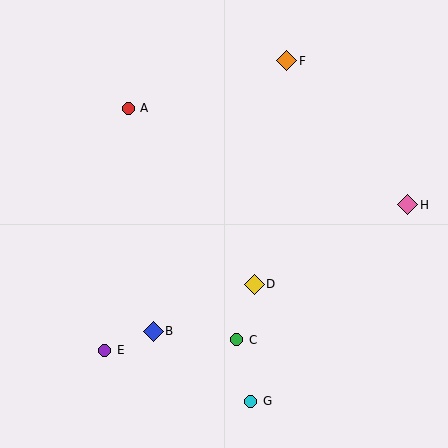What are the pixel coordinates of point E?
Point E is at (105, 350).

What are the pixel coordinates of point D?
Point D is at (254, 284).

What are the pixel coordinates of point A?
Point A is at (128, 108).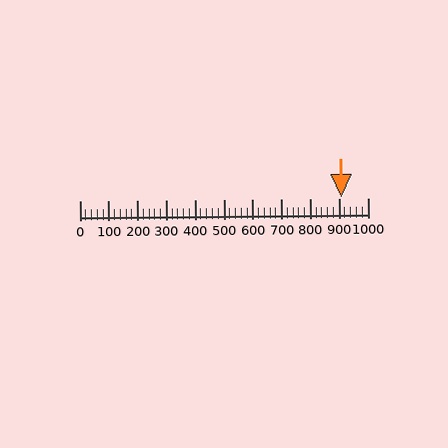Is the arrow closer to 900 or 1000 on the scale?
The arrow is closer to 900.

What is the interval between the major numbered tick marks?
The major tick marks are spaced 100 units apart.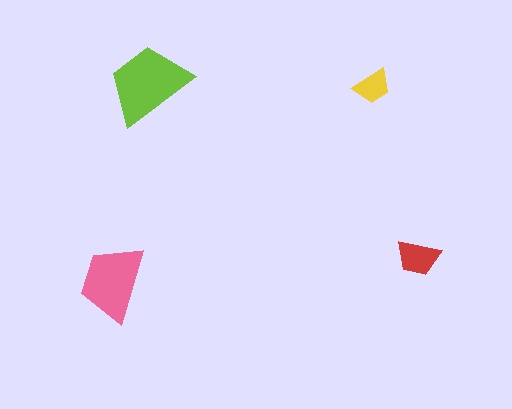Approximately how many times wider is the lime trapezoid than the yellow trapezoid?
About 2 times wider.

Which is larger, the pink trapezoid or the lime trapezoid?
The lime one.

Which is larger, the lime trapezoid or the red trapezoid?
The lime one.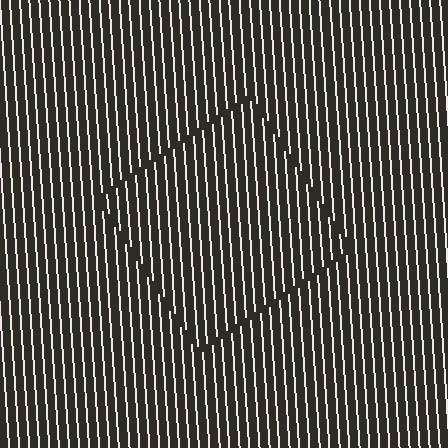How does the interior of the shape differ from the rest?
The interior of the shape contains the same grating, shifted by half a period — the contour is defined by the phase discontinuity where line-ends from the inner and outer gratings abut.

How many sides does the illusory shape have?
4 sides — the line-ends trace a square.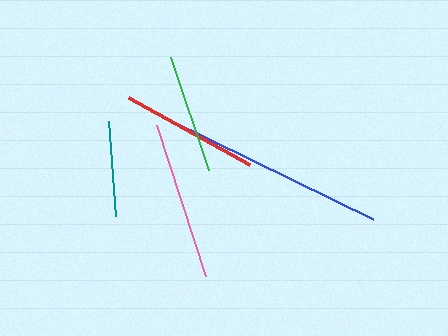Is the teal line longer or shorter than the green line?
The green line is longer than the teal line.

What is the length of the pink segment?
The pink segment is approximately 159 pixels long.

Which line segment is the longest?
The blue line is the longest at approximately 225 pixels.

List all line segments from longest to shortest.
From longest to shortest: blue, pink, red, green, teal.